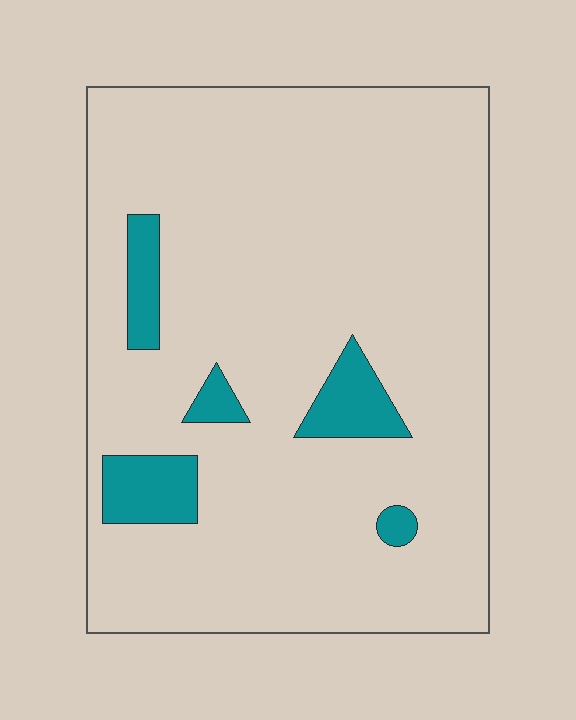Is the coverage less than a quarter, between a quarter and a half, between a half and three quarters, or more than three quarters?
Less than a quarter.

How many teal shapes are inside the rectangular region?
5.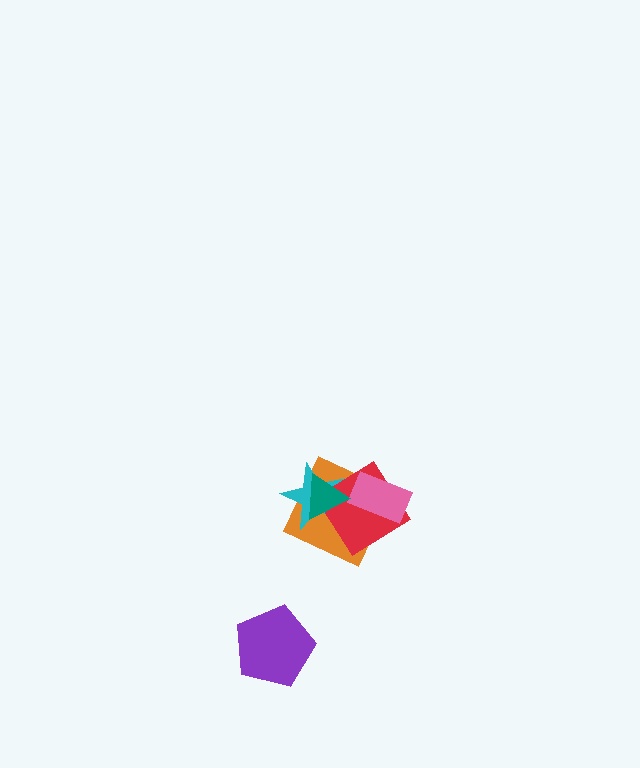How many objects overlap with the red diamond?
4 objects overlap with the red diamond.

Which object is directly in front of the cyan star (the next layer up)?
The red diamond is directly in front of the cyan star.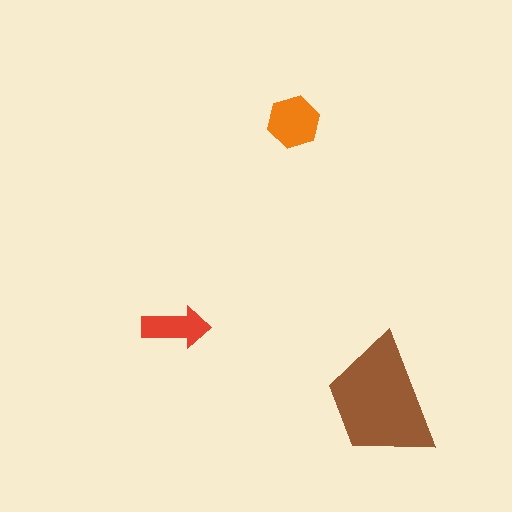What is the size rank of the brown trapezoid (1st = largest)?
1st.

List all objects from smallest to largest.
The red arrow, the orange hexagon, the brown trapezoid.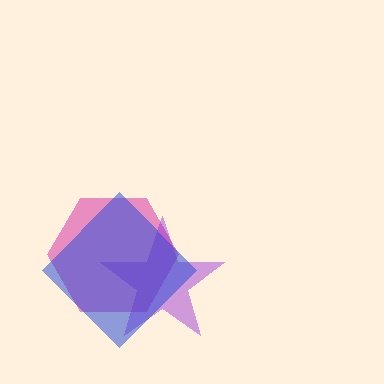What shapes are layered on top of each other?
The layered shapes are: a magenta hexagon, a purple star, a blue diamond.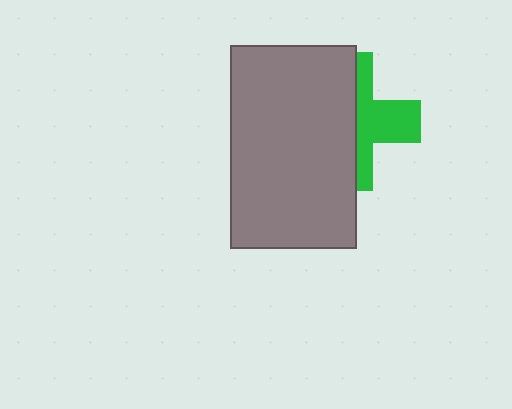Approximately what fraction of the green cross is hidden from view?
Roughly 58% of the green cross is hidden behind the gray rectangle.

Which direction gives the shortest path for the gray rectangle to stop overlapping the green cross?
Moving left gives the shortest separation.